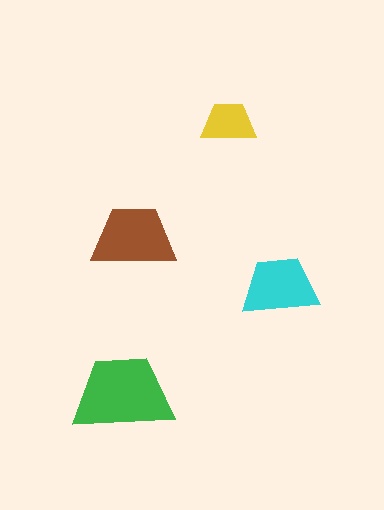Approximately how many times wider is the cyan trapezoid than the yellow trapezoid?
About 1.5 times wider.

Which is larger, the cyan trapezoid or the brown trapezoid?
The brown one.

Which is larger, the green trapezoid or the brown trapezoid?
The green one.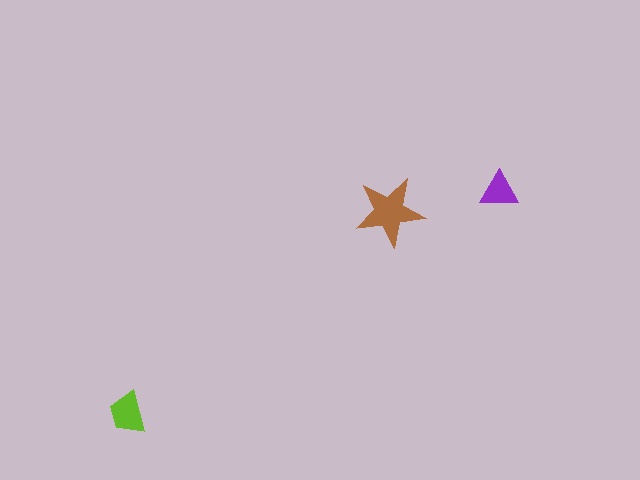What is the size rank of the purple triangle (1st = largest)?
3rd.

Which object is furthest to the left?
The lime trapezoid is leftmost.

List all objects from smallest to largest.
The purple triangle, the lime trapezoid, the brown star.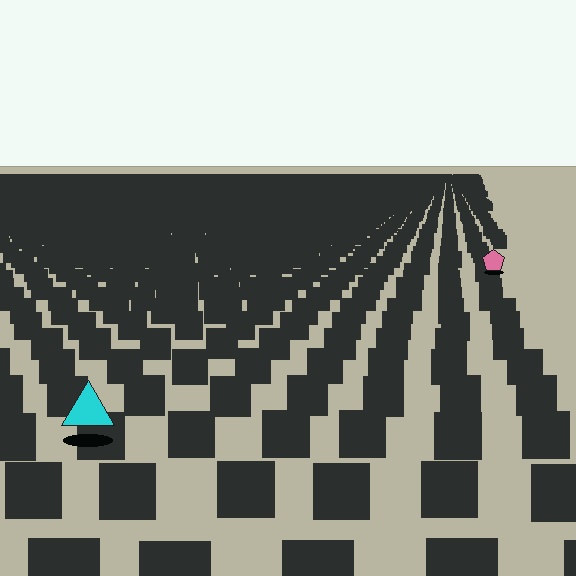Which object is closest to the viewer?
The cyan triangle is closest. The texture marks near it are larger and more spread out.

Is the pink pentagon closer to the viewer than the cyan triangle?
No. The cyan triangle is closer — you can tell from the texture gradient: the ground texture is coarser near it.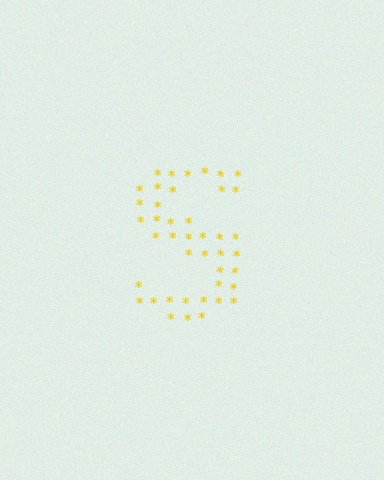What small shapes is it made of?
It is made of small asterisks.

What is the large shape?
The large shape is the letter S.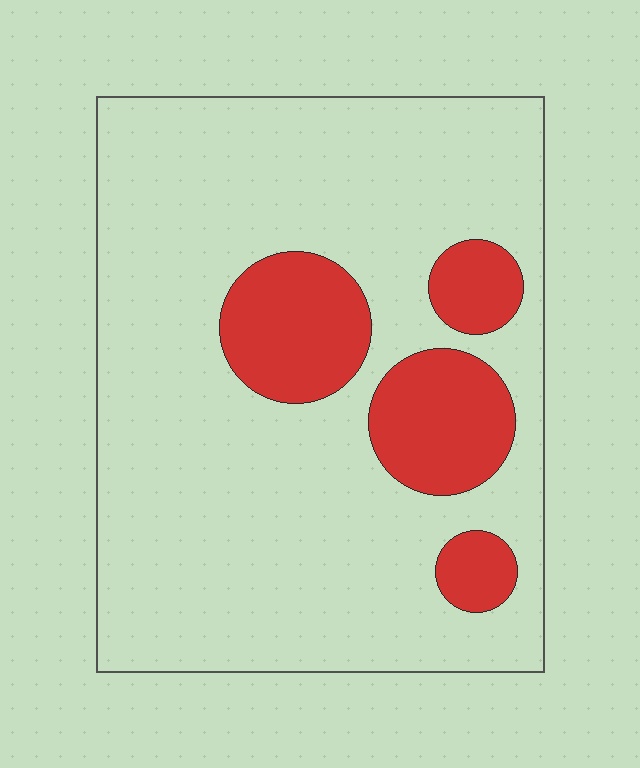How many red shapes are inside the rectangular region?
4.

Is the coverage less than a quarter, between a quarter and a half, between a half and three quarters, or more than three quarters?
Less than a quarter.